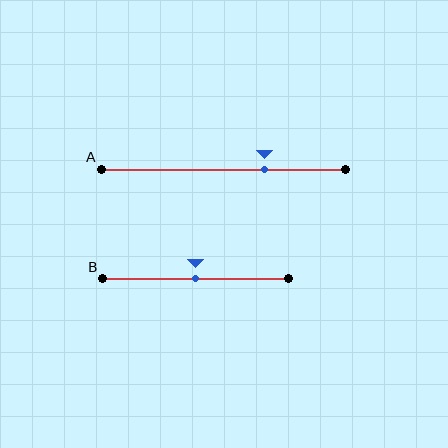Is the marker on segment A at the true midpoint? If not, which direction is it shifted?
No, the marker on segment A is shifted to the right by about 17% of the segment length.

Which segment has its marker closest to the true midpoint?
Segment B has its marker closest to the true midpoint.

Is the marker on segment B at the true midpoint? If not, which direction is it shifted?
Yes, the marker on segment B is at the true midpoint.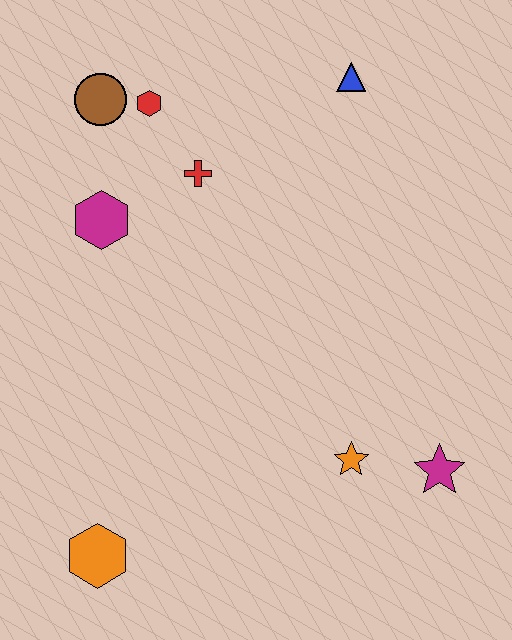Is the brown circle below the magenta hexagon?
No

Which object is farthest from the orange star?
The brown circle is farthest from the orange star.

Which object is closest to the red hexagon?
The brown circle is closest to the red hexagon.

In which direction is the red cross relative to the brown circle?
The red cross is to the right of the brown circle.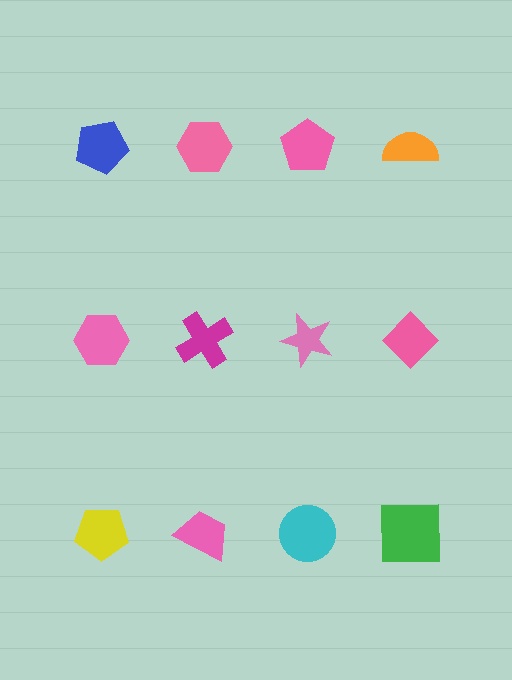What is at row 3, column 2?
A pink trapezoid.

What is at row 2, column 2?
A magenta cross.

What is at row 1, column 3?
A pink pentagon.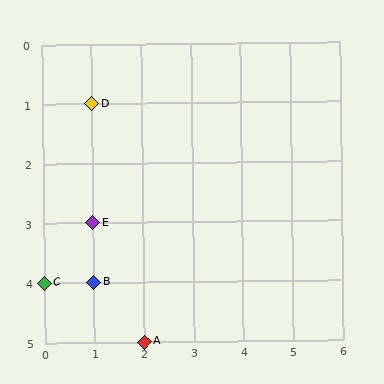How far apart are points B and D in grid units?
Points B and D are 3 rows apart.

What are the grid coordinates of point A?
Point A is at grid coordinates (2, 5).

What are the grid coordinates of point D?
Point D is at grid coordinates (1, 1).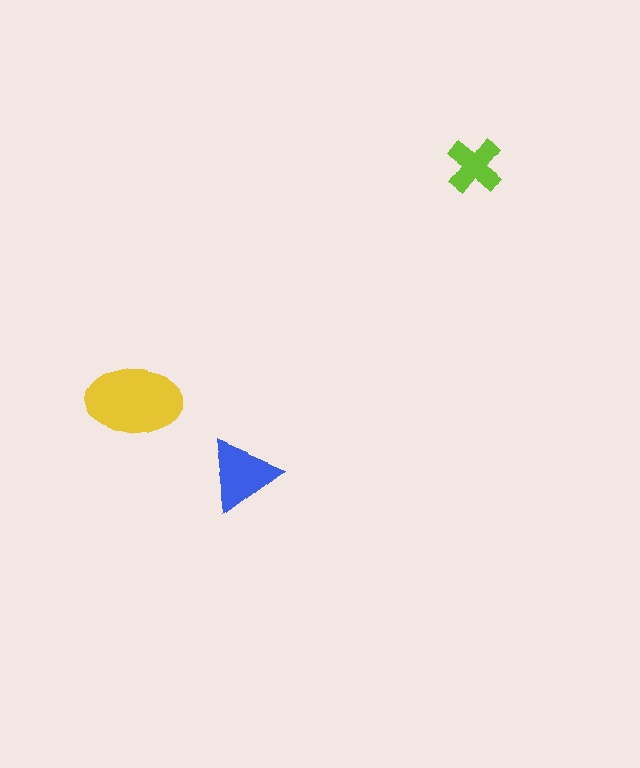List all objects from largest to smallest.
The yellow ellipse, the blue triangle, the lime cross.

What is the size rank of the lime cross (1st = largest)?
3rd.